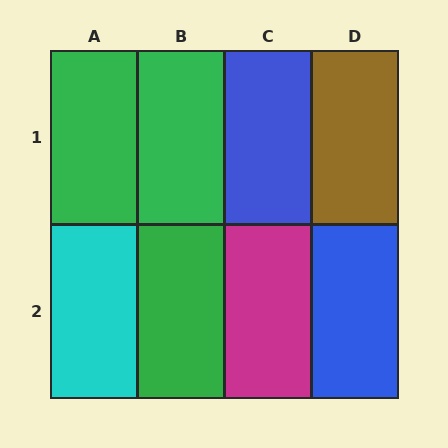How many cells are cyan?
1 cell is cyan.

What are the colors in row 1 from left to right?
Green, green, blue, brown.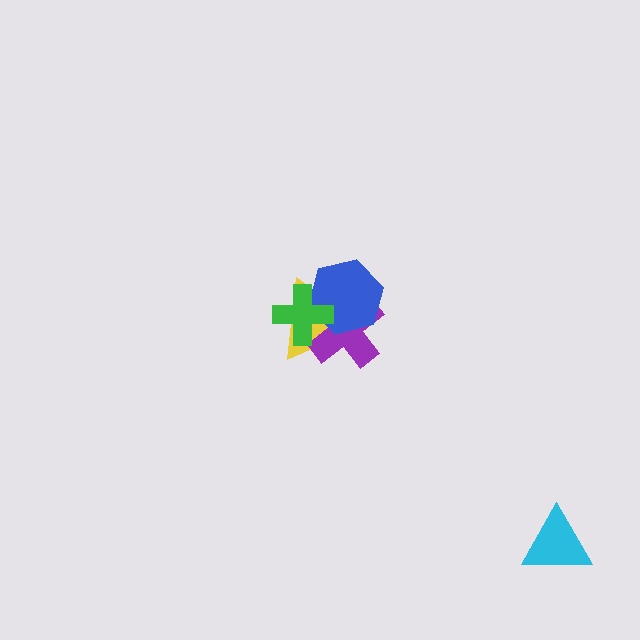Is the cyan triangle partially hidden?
No, no other shape covers it.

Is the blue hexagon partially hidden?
Yes, it is partially covered by another shape.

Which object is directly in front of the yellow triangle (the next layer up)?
The purple cross is directly in front of the yellow triangle.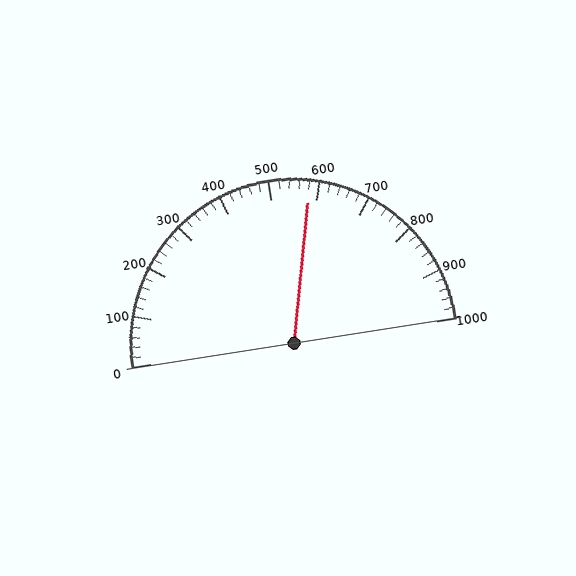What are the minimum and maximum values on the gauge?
The gauge ranges from 0 to 1000.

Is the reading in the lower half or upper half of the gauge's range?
The reading is in the upper half of the range (0 to 1000).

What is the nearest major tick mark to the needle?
The nearest major tick mark is 600.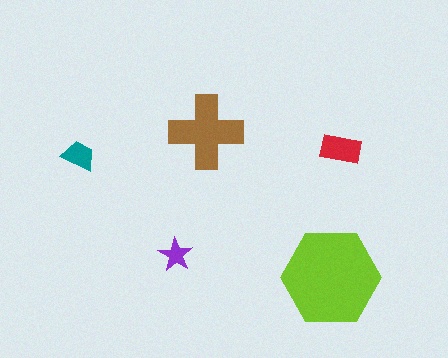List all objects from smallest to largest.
The purple star, the teal trapezoid, the red rectangle, the brown cross, the lime hexagon.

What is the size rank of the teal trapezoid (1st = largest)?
4th.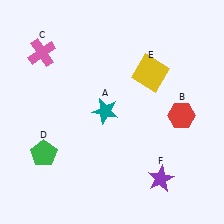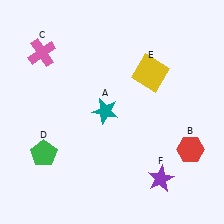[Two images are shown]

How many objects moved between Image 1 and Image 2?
1 object moved between the two images.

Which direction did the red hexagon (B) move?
The red hexagon (B) moved down.